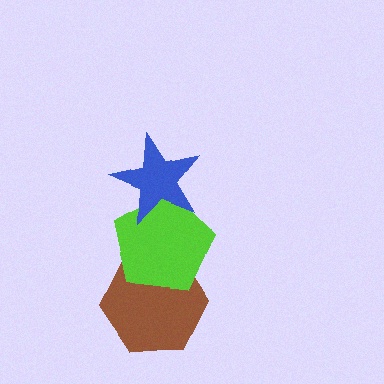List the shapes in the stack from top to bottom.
From top to bottom: the blue star, the lime pentagon, the brown hexagon.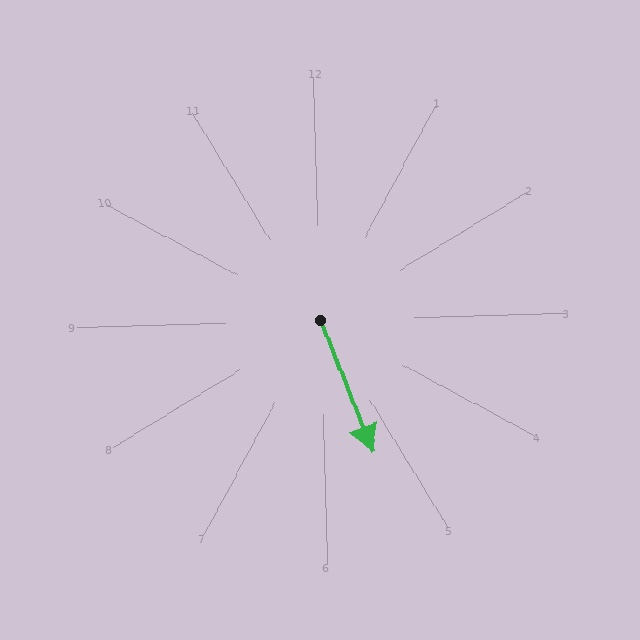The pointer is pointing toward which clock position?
Roughly 5 o'clock.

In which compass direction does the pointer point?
South.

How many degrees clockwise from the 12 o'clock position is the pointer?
Approximately 160 degrees.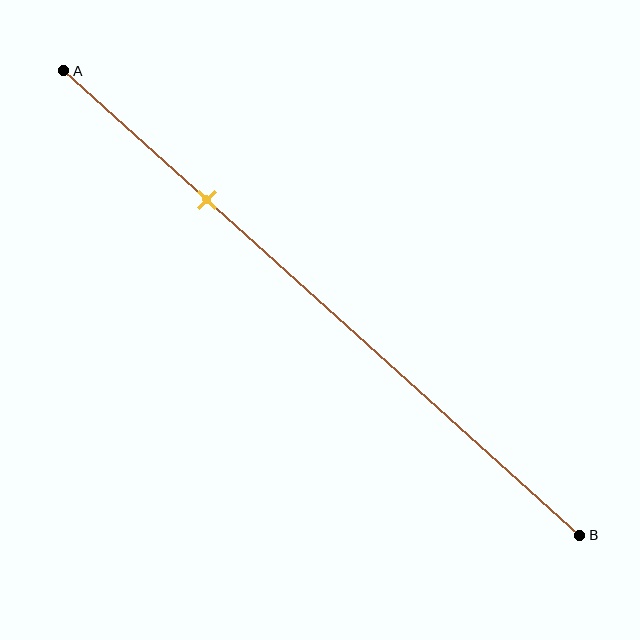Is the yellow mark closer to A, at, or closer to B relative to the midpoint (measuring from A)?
The yellow mark is closer to point A than the midpoint of segment AB.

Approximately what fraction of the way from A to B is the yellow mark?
The yellow mark is approximately 30% of the way from A to B.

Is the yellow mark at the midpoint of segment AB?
No, the mark is at about 30% from A, not at the 50% midpoint.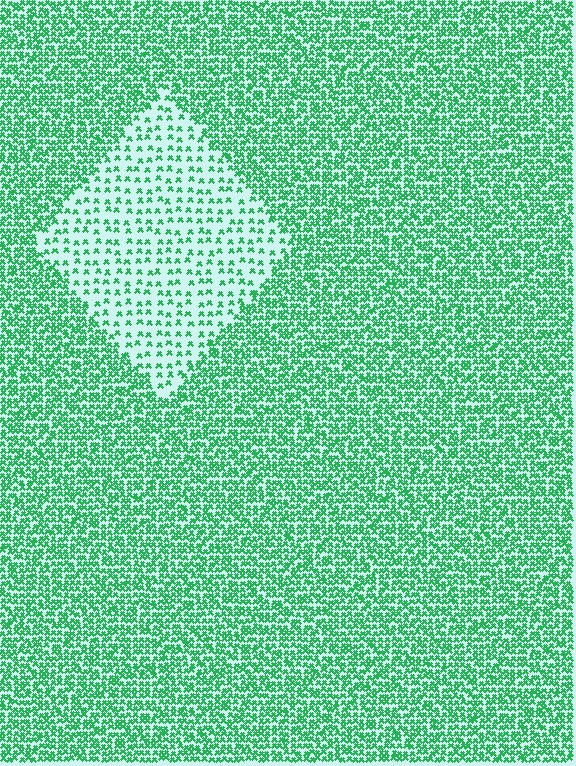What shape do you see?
I see a diamond.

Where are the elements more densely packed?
The elements are more densely packed outside the diamond boundary.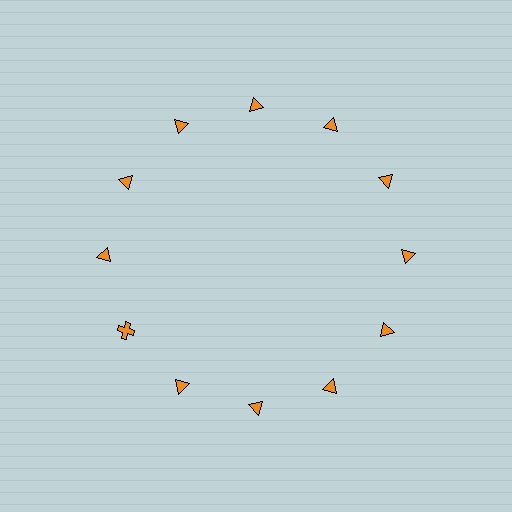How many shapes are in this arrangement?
There are 12 shapes arranged in a ring pattern.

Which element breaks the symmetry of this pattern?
The orange cross at roughly the 8 o'clock position breaks the symmetry. All other shapes are orange triangles.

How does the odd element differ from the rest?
It has a different shape: cross instead of triangle.